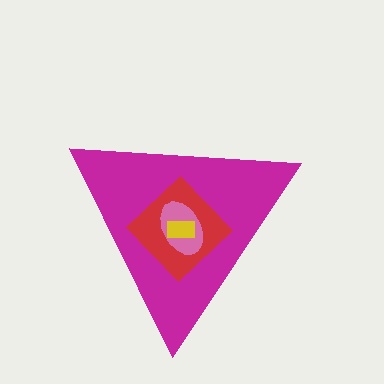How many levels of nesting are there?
4.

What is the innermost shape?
The yellow rectangle.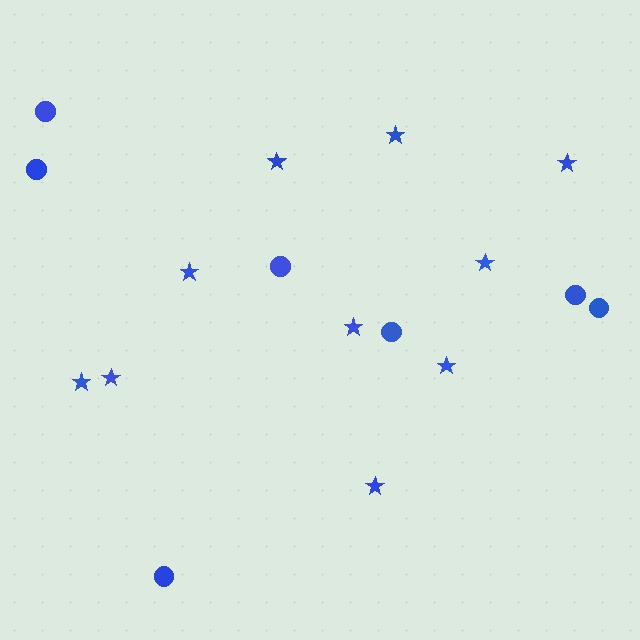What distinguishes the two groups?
There are 2 groups: one group of circles (7) and one group of stars (10).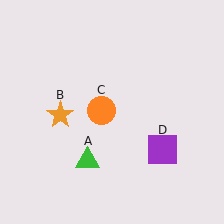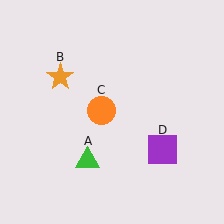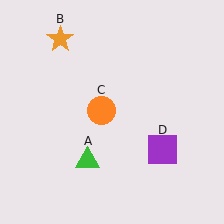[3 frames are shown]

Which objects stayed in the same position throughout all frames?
Green triangle (object A) and orange circle (object C) and purple square (object D) remained stationary.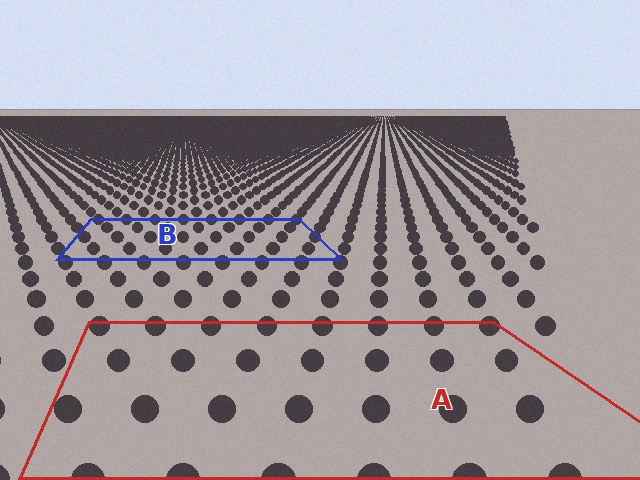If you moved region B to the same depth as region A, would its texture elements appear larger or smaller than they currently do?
They would appear larger. At a closer depth, the same texture elements are projected at a bigger on-screen size.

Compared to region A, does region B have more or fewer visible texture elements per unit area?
Region B has more texture elements per unit area — they are packed more densely because it is farther away.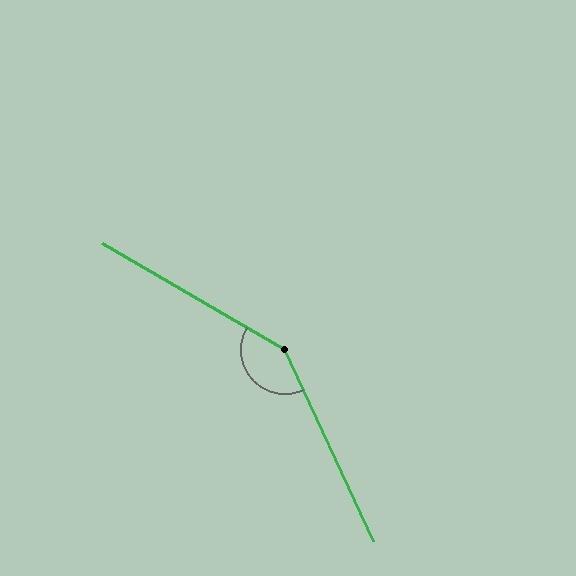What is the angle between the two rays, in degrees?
Approximately 145 degrees.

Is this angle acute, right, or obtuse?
It is obtuse.